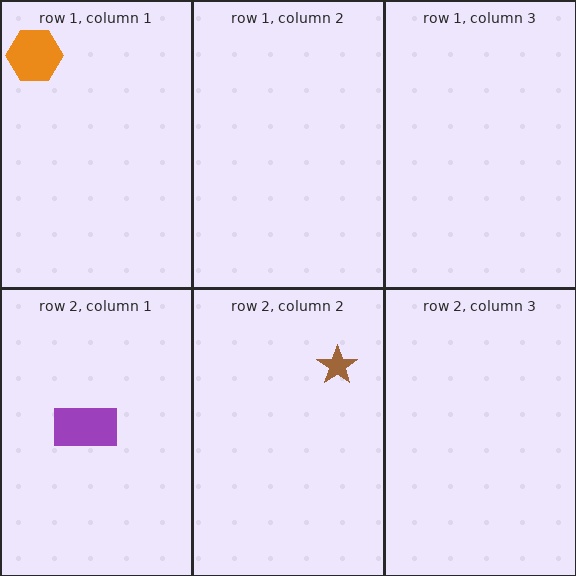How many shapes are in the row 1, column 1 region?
1.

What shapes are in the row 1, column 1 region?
The orange hexagon.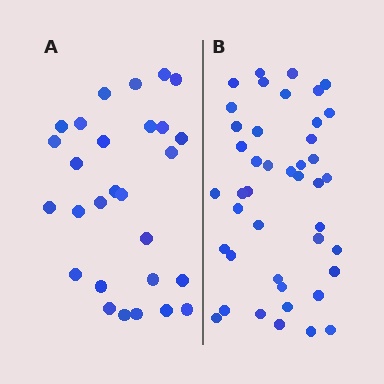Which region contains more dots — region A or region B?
Region B (the right region) has more dots.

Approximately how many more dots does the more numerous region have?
Region B has approximately 15 more dots than region A.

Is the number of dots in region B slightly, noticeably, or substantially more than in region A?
Region B has substantially more. The ratio is roughly 1.5 to 1.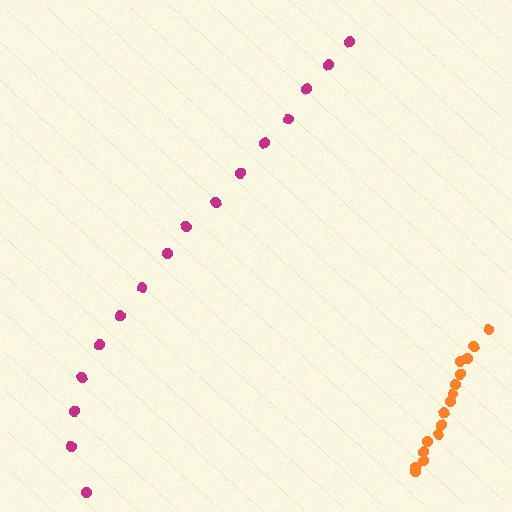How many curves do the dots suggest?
There are 2 distinct paths.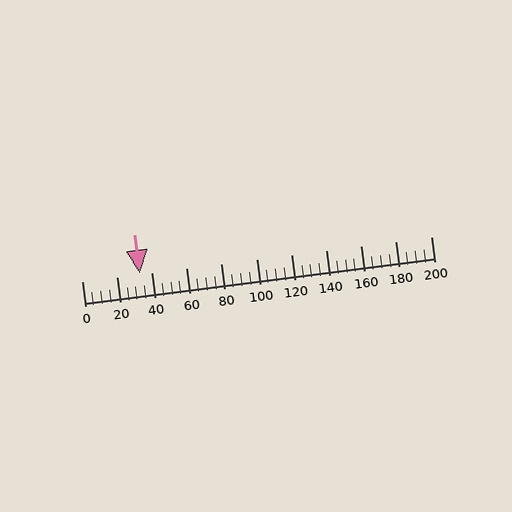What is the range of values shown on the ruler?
The ruler shows values from 0 to 200.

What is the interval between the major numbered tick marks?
The major tick marks are spaced 20 units apart.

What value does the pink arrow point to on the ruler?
The pink arrow points to approximately 34.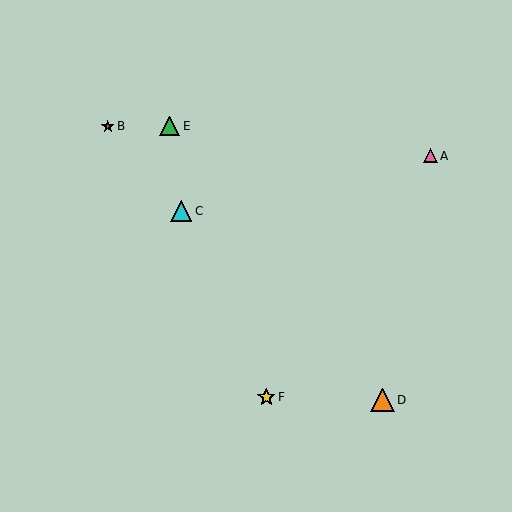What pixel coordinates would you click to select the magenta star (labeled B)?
Click at (108, 126) to select the magenta star B.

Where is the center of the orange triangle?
The center of the orange triangle is at (382, 400).